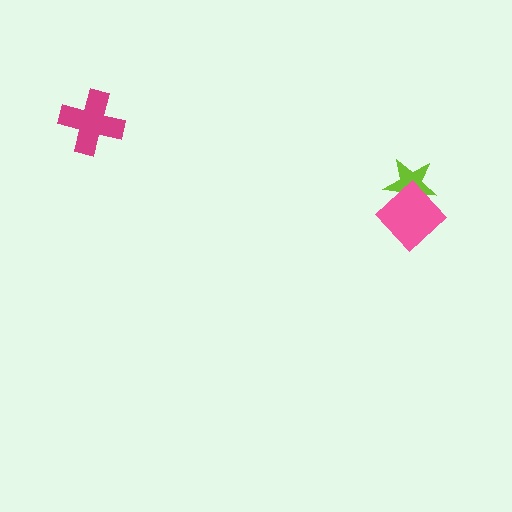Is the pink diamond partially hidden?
No, no other shape covers it.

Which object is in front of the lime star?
The pink diamond is in front of the lime star.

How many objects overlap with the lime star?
1 object overlaps with the lime star.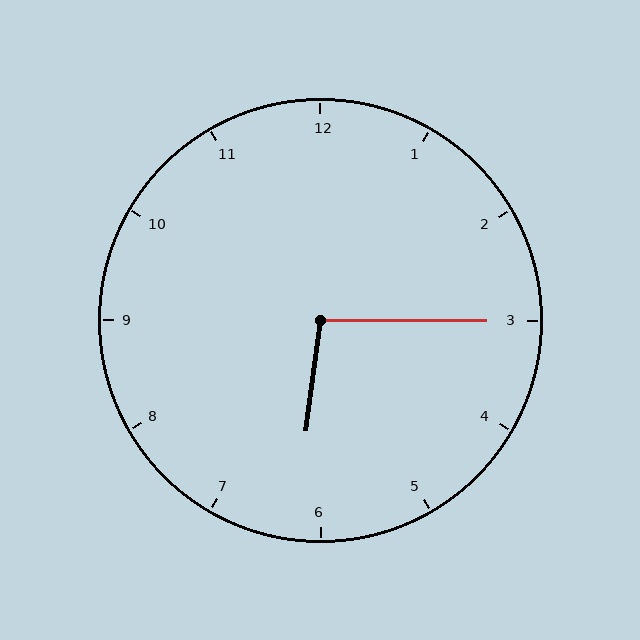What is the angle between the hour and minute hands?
Approximately 98 degrees.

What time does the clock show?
6:15.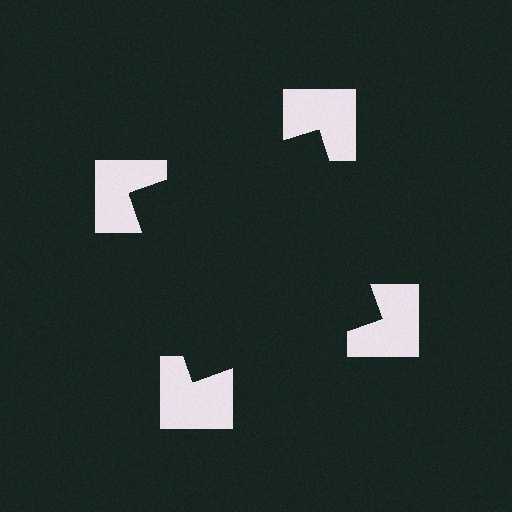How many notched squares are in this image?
There are 4 — one at each vertex of the illusory square.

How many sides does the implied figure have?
4 sides.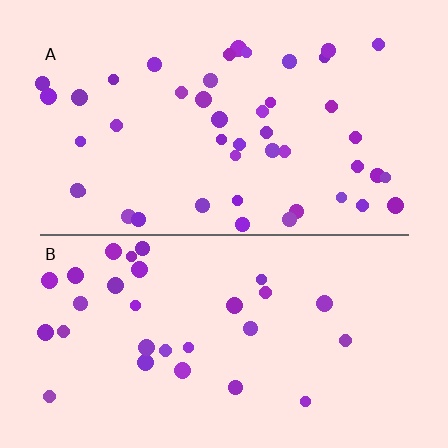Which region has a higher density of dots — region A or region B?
A (the top).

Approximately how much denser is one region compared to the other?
Approximately 1.5× — region A over region B.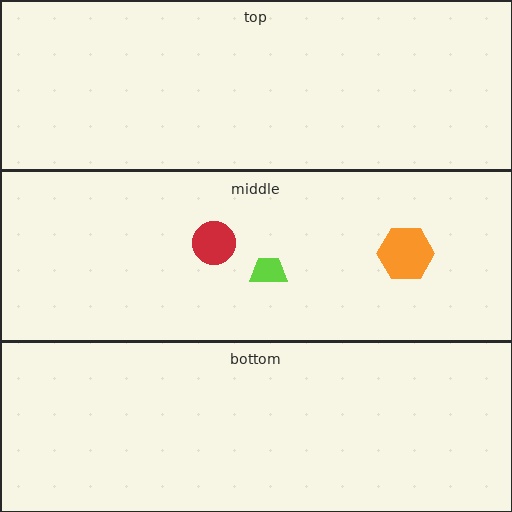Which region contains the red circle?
The middle region.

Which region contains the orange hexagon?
The middle region.